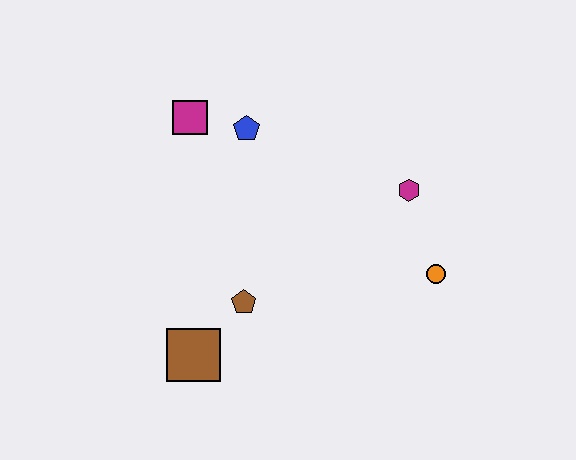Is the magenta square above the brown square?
Yes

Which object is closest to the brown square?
The brown pentagon is closest to the brown square.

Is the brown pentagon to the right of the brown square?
Yes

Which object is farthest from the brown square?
The magenta hexagon is farthest from the brown square.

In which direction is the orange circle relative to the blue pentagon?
The orange circle is to the right of the blue pentagon.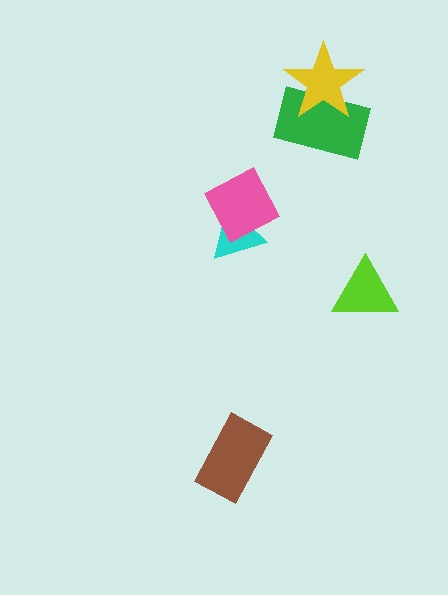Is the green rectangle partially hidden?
Yes, it is partially covered by another shape.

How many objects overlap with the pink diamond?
1 object overlaps with the pink diamond.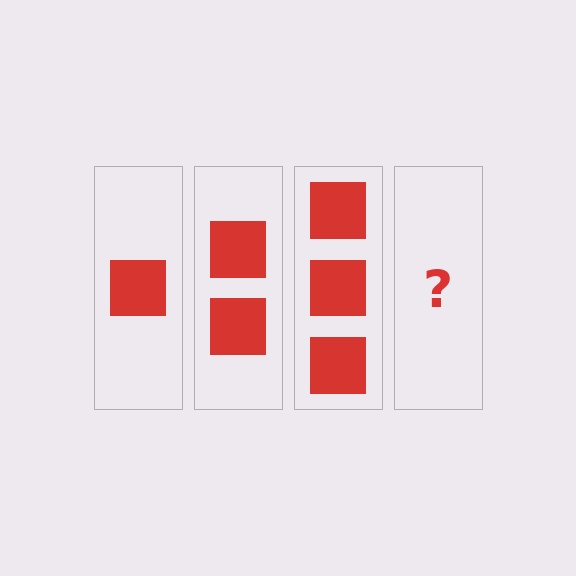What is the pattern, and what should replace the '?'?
The pattern is that each step adds one more square. The '?' should be 4 squares.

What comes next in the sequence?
The next element should be 4 squares.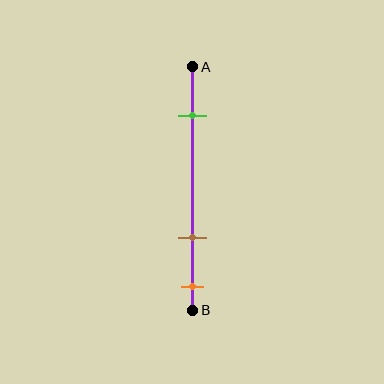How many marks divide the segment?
There are 3 marks dividing the segment.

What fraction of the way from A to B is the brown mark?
The brown mark is approximately 70% (0.7) of the way from A to B.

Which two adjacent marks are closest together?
The brown and orange marks are the closest adjacent pair.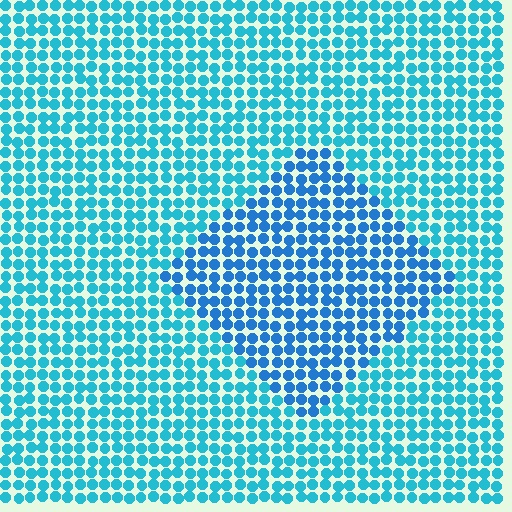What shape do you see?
I see a diamond.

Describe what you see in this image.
The image is filled with small cyan elements in a uniform arrangement. A diamond-shaped region is visible where the elements are tinted to a slightly different hue, forming a subtle color boundary.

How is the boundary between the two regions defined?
The boundary is defined purely by a slight shift in hue (about 23 degrees). Spacing, size, and orientation are identical on both sides.